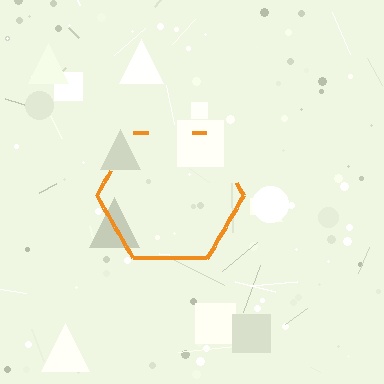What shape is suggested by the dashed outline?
The dashed outline suggests a hexagon.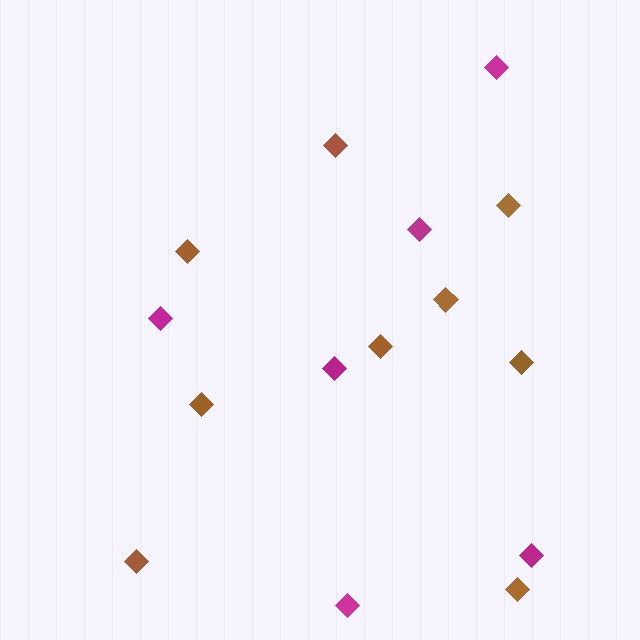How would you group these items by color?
There are 2 groups: one group of magenta diamonds (6) and one group of brown diamonds (9).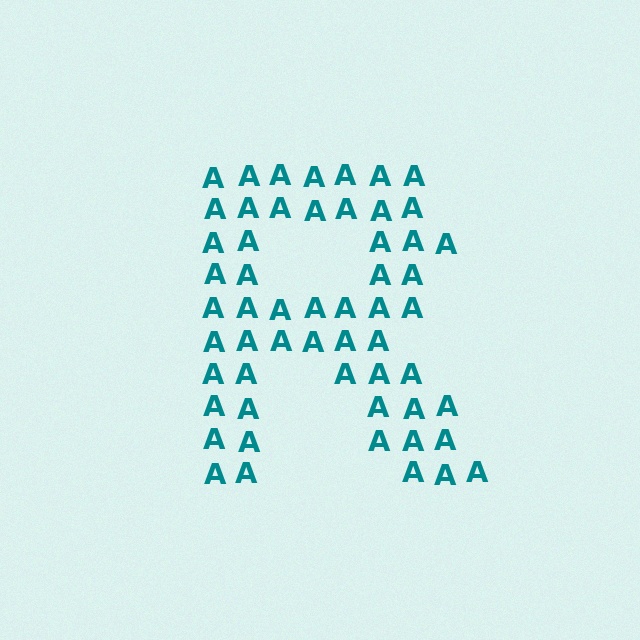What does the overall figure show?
The overall figure shows the letter R.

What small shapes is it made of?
It is made of small letter A's.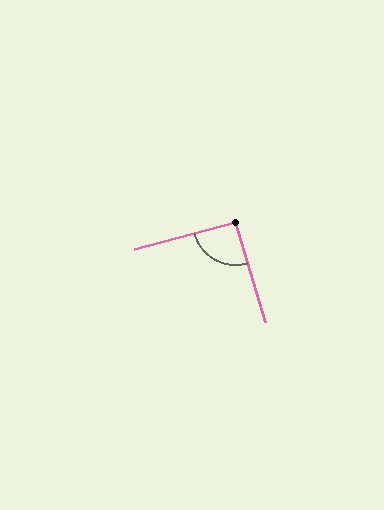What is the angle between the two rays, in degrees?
Approximately 91 degrees.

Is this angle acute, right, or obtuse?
It is approximately a right angle.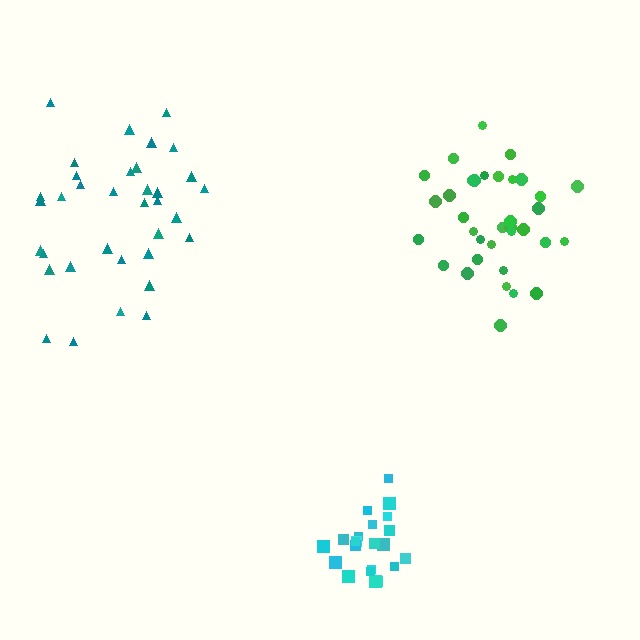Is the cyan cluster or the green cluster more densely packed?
Cyan.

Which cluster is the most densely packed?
Cyan.